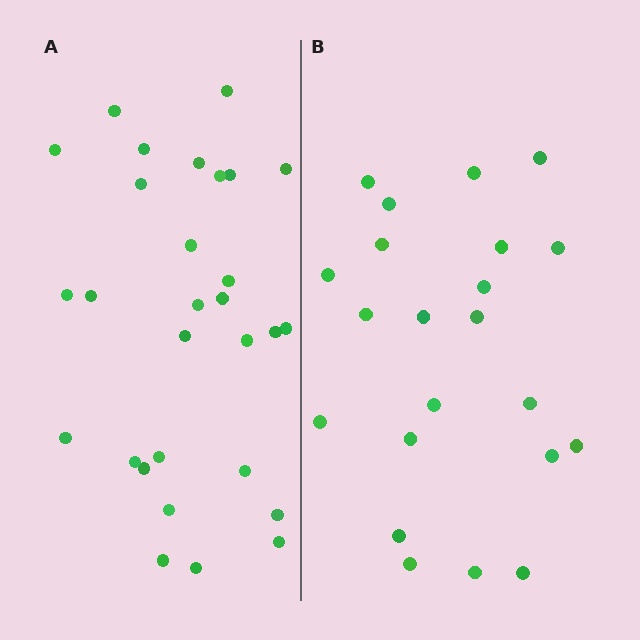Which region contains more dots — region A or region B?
Region A (the left region) has more dots.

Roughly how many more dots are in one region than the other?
Region A has roughly 8 or so more dots than region B.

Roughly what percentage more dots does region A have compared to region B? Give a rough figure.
About 30% more.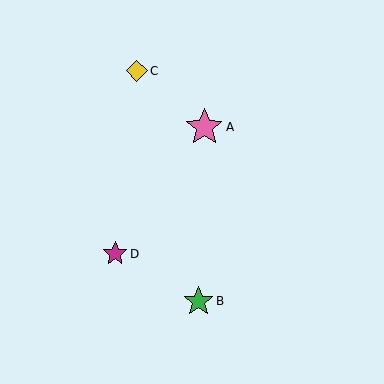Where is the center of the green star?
The center of the green star is at (199, 301).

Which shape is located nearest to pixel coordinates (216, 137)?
The pink star (labeled A) at (204, 127) is nearest to that location.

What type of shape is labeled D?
Shape D is a magenta star.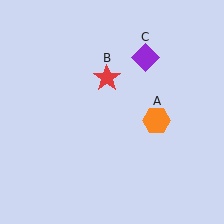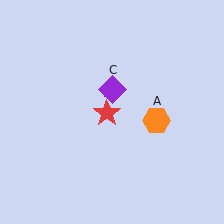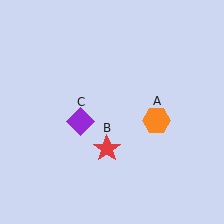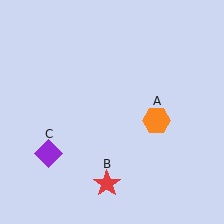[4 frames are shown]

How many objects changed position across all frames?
2 objects changed position: red star (object B), purple diamond (object C).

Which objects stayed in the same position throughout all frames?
Orange hexagon (object A) remained stationary.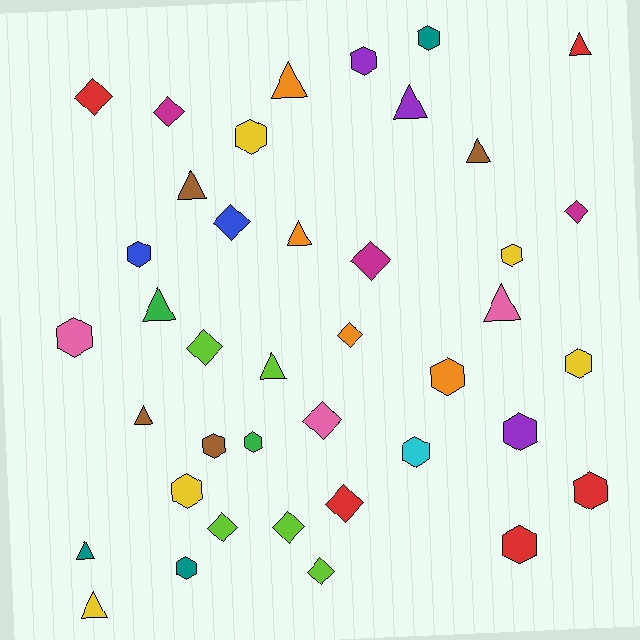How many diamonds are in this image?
There are 12 diamonds.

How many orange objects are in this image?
There are 4 orange objects.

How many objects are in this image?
There are 40 objects.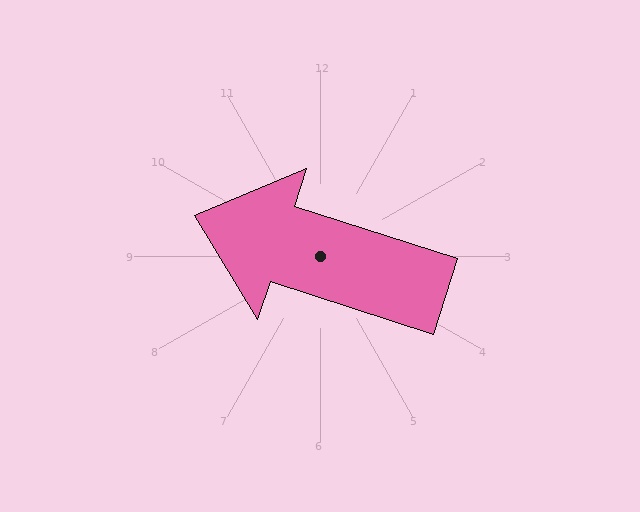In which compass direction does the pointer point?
West.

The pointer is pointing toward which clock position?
Roughly 10 o'clock.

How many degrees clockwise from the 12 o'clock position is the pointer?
Approximately 288 degrees.